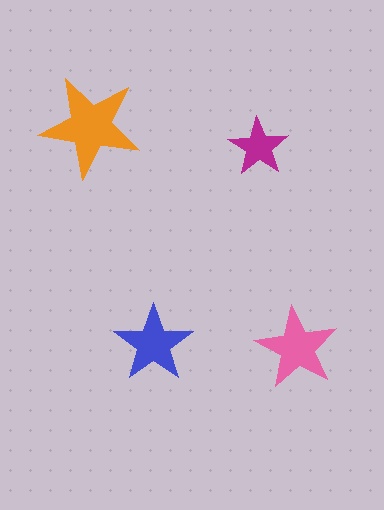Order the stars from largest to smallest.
the orange one, the pink one, the blue one, the magenta one.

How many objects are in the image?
There are 4 objects in the image.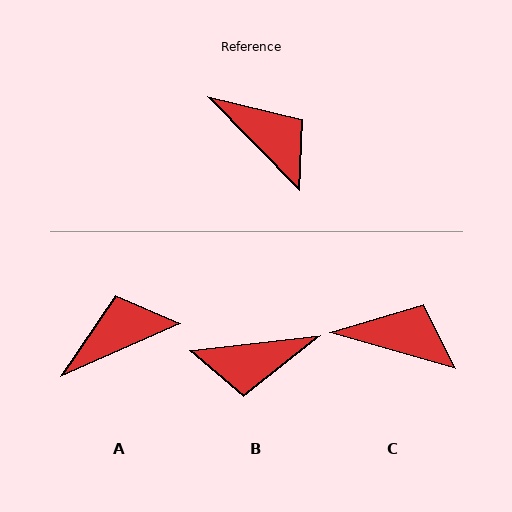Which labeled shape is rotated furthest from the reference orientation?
B, about 128 degrees away.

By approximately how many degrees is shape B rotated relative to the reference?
Approximately 128 degrees clockwise.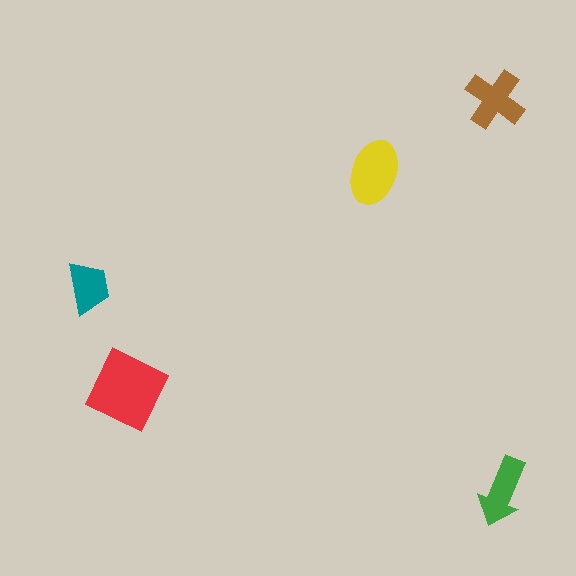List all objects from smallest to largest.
The teal trapezoid, the green arrow, the brown cross, the yellow ellipse, the red diamond.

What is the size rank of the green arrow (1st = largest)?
4th.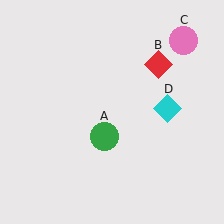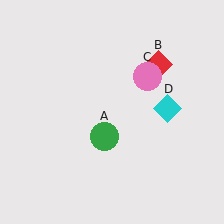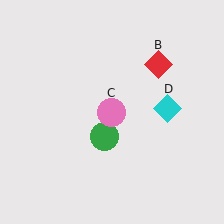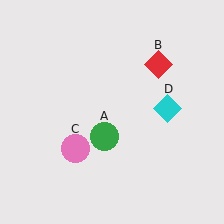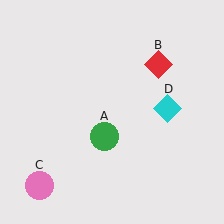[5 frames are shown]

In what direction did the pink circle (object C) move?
The pink circle (object C) moved down and to the left.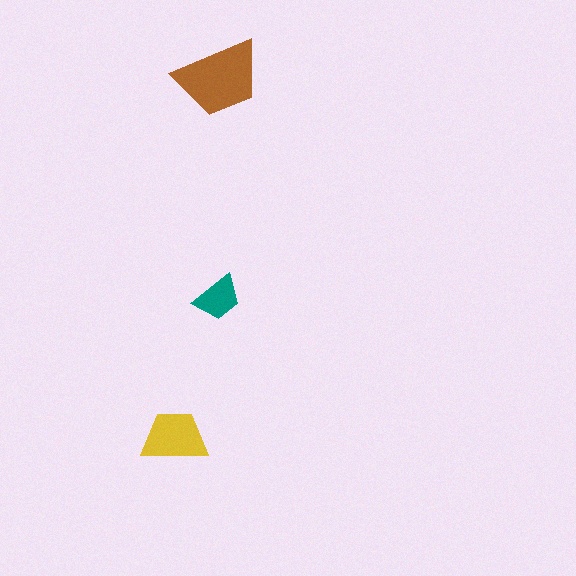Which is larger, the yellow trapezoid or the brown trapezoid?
The brown one.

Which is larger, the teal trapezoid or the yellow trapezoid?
The yellow one.